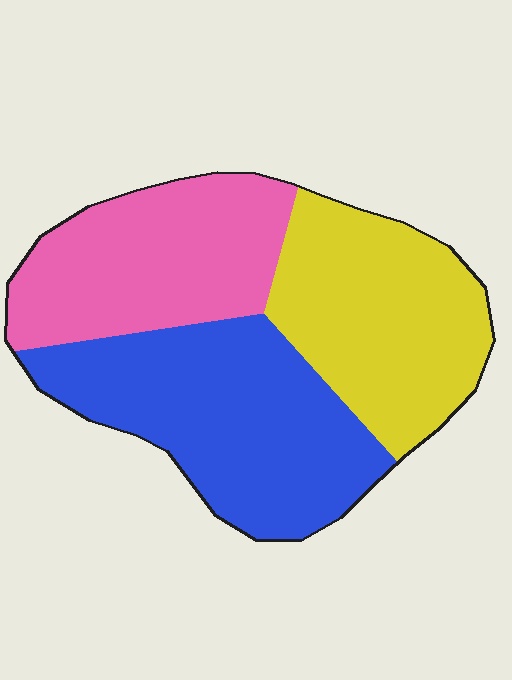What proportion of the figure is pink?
Pink takes up between a sixth and a third of the figure.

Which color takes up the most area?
Blue, at roughly 40%.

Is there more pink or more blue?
Blue.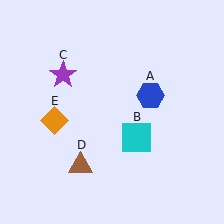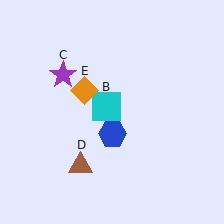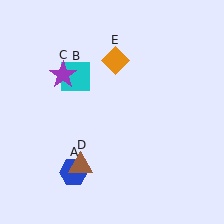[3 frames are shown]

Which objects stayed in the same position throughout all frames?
Purple star (object C) and brown triangle (object D) remained stationary.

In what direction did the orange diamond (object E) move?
The orange diamond (object E) moved up and to the right.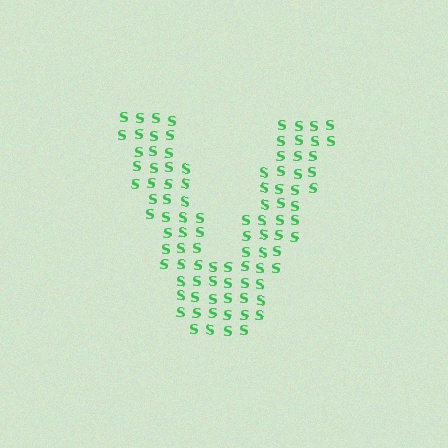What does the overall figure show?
The overall figure shows the letter V.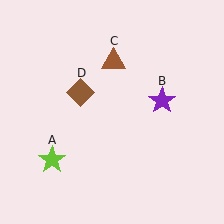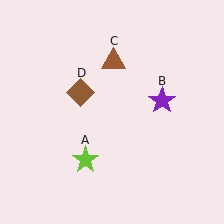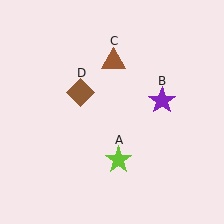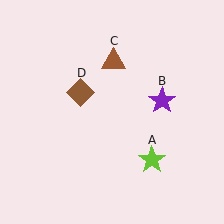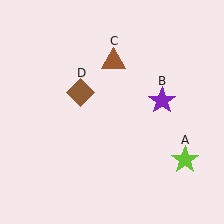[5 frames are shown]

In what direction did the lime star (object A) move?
The lime star (object A) moved right.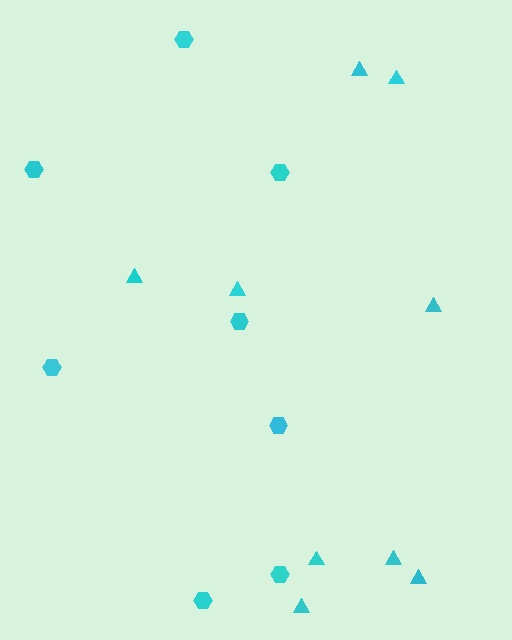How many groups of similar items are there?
There are 2 groups: one group of hexagons (8) and one group of triangles (9).